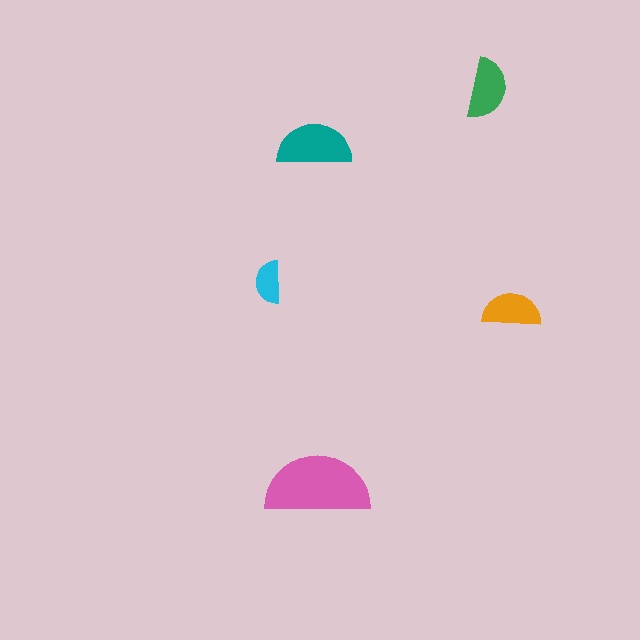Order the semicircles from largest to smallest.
the pink one, the teal one, the green one, the orange one, the cyan one.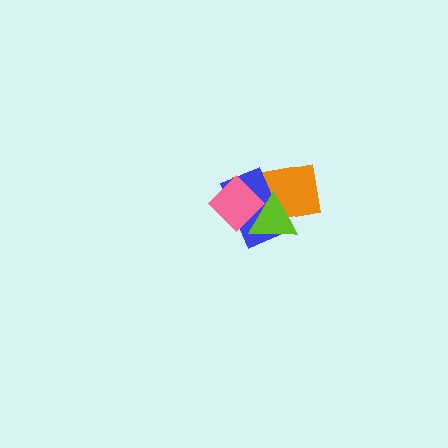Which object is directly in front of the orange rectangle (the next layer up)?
The blue rectangle is directly in front of the orange rectangle.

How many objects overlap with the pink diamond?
3 objects overlap with the pink diamond.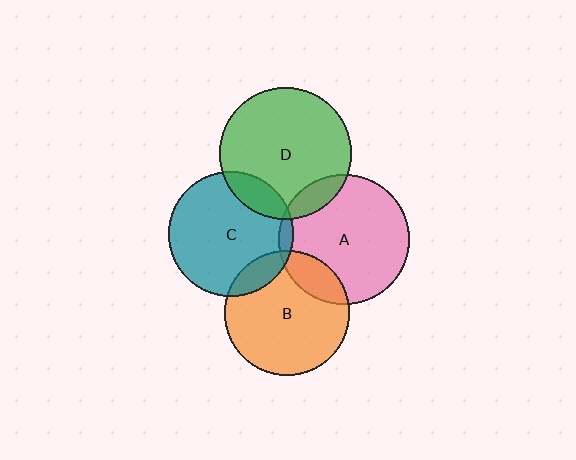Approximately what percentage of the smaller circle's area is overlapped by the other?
Approximately 15%.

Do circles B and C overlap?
Yes.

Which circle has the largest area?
Circle D (green).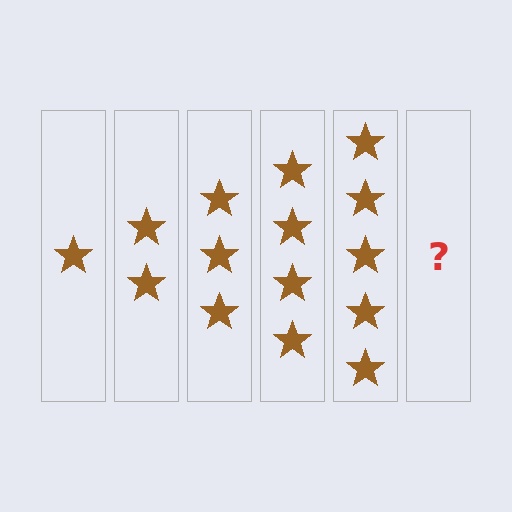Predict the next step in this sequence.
The next step is 6 stars.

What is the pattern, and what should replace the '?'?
The pattern is that each step adds one more star. The '?' should be 6 stars.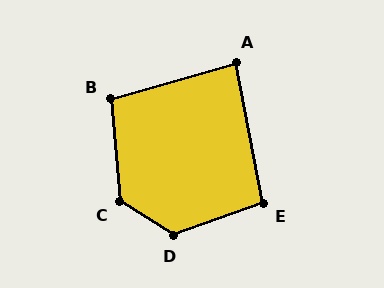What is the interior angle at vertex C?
Approximately 126 degrees (obtuse).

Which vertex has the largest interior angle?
D, at approximately 129 degrees.